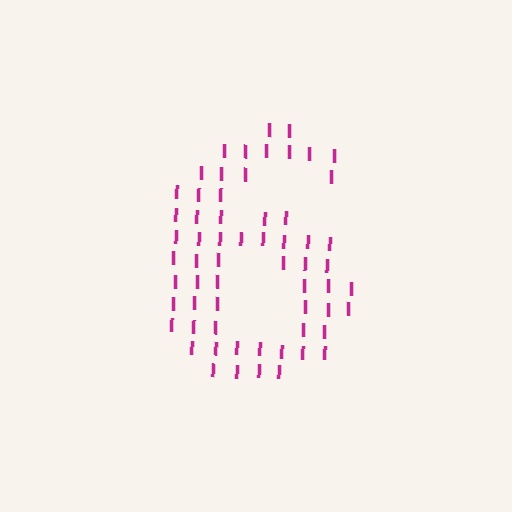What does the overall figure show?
The overall figure shows the digit 6.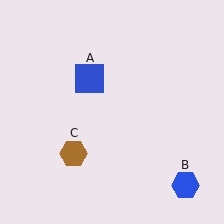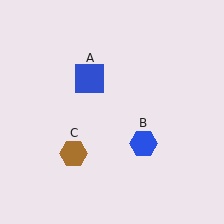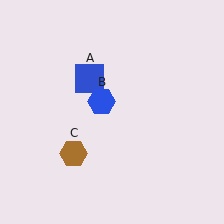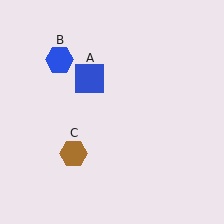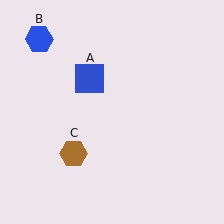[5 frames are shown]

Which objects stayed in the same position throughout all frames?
Blue square (object A) and brown hexagon (object C) remained stationary.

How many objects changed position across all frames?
1 object changed position: blue hexagon (object B).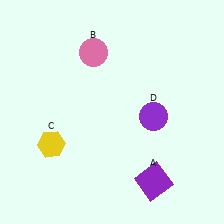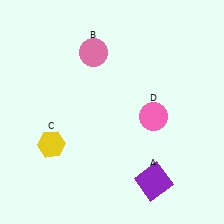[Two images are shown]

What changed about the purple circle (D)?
In Image 1, D is purple. In Image 2, it changed to pink.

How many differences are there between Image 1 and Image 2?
There is 1 difference between the two images.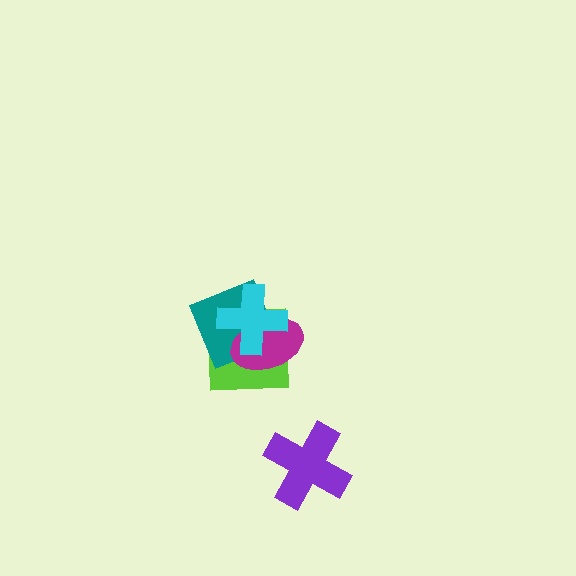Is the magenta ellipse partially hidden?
Yes, it is partially covered by another shape.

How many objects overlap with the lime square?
3 objects overlap with the lime square.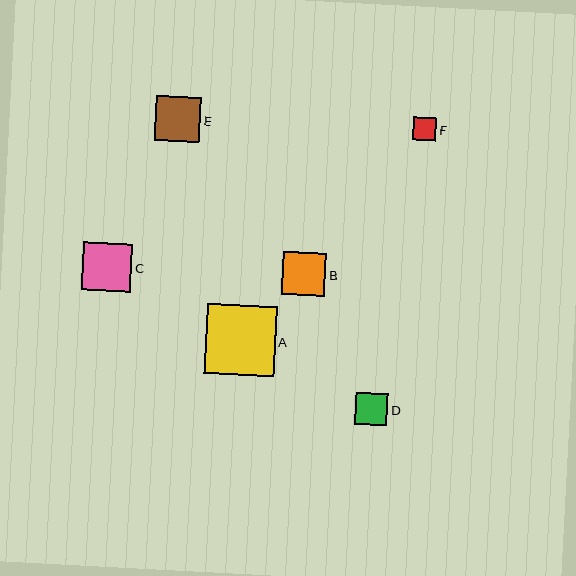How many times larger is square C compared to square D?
Square C is approximately 1.5 times the size of square D.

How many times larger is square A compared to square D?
Square A is approximately 2.2 times the size of square D.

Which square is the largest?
Square A is the largest with a size of approximately 70 pixels.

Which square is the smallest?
Square F is the smallest with a size of approximately 23 pixels.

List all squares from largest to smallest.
From largest to smallest: A, C, E, B, D, F.